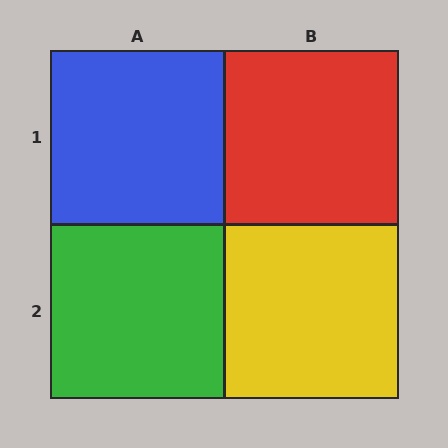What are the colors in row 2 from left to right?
Green, yellow.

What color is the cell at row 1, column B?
Red.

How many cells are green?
1 cell is green.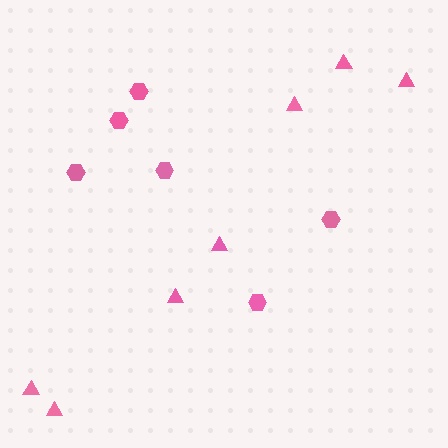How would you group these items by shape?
There are 2 groups: one group of hexagons (6) and one group of triangles (7).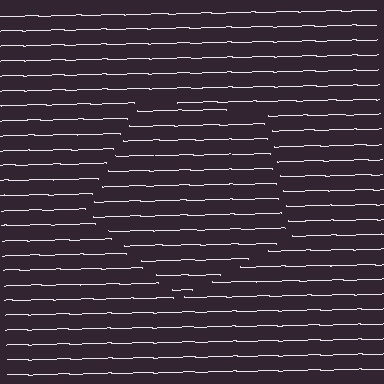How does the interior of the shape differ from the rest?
The interior of the shape contains the same grating, shifted by half a period — the contour is defined by the phase discontinuity where line-ends from the inner and outer gratings abut.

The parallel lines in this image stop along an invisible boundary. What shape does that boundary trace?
An illusory pentagon. The interior of the shape contains the same grating, shifted by half a period — the contour is defined by the phase discontinuity where line-ends from the inner and outer gratings abut.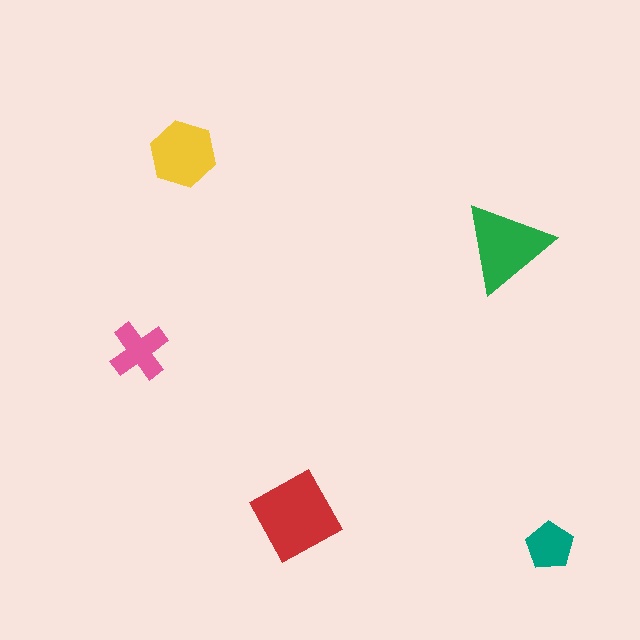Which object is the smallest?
The teal pentagon.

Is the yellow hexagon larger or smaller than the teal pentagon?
Larger.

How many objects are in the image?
There are 5 objects in the image.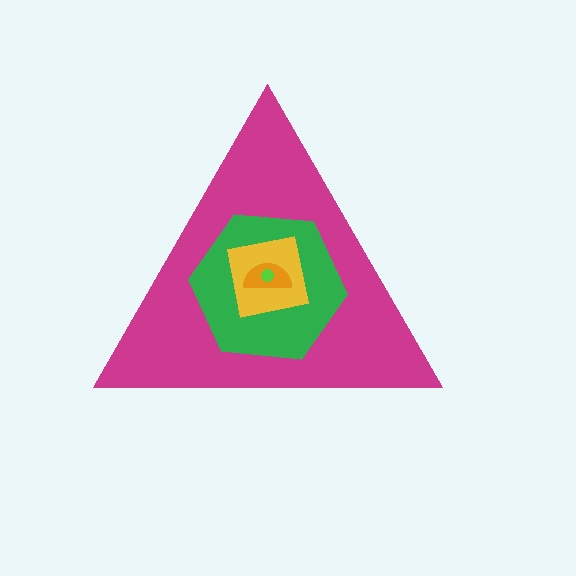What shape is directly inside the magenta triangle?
The green hexagon.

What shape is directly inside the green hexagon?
The yellow square.